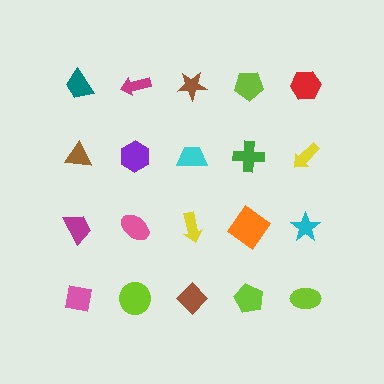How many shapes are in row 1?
5 shapes.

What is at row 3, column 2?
A pink ellipse.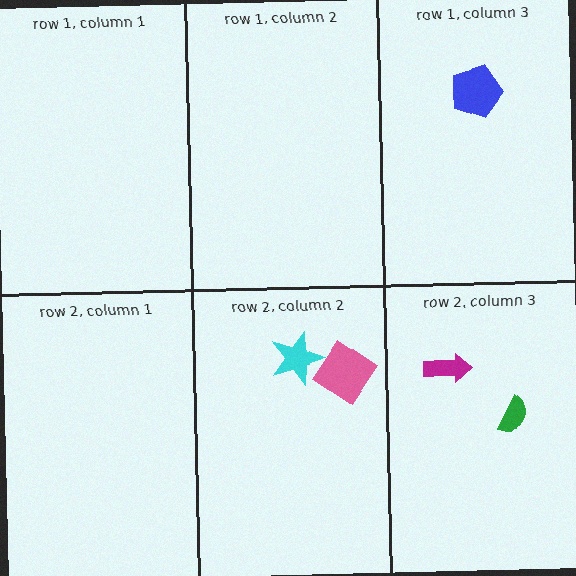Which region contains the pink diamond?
The row 2, column 2 region.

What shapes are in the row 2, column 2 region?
The cyan star, the pink diamond.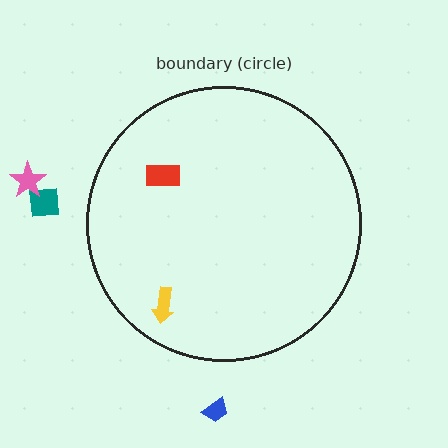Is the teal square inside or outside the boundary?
Outside.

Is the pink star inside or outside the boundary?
Outside.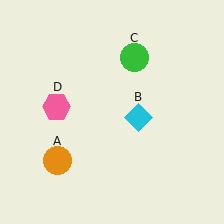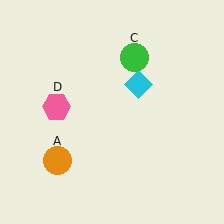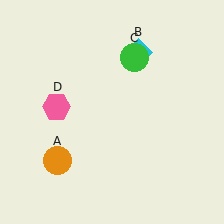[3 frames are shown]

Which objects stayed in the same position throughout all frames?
Orange circle (object A) and green circle (object C) and pink hexagon (object D) remained stationary.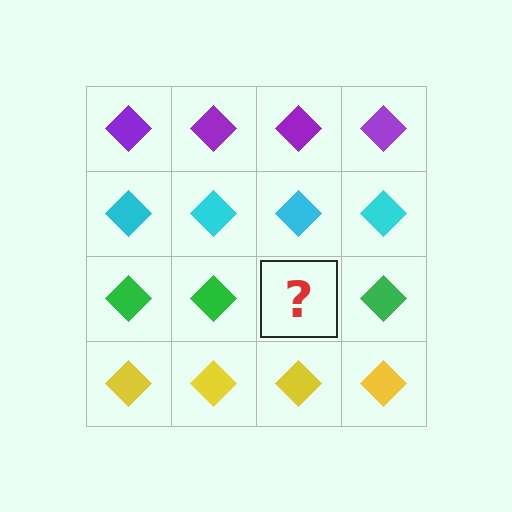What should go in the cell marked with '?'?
The missing cell should contain a green diamond.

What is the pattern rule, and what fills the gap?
The rule is that each row has a consistent color. The gap should be filled with a green diamond.